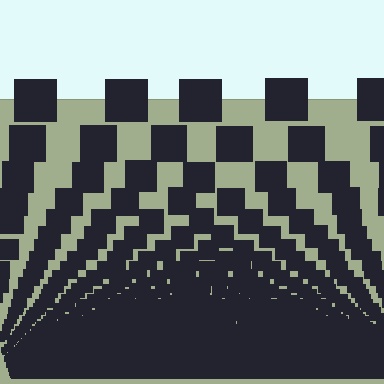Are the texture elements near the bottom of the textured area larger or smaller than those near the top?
Smaller. The gradient is inverted — elements near the bottom are smaller and denser.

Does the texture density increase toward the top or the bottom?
Density increases toward the bottom.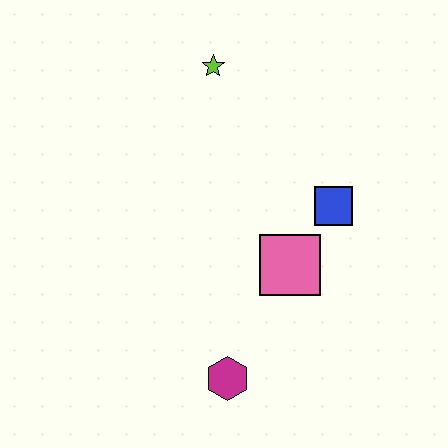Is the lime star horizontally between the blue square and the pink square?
No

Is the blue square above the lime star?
No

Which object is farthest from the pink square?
The lime star is farthest from the pink square.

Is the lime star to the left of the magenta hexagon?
Yes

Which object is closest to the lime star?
The blue square is closest to the lime star.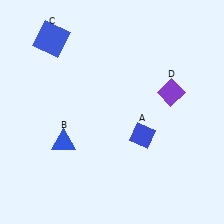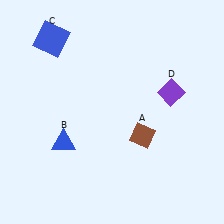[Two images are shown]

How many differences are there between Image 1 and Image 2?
There is 1 difference between the two images.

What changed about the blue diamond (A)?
In Image 1, A is blue. In Image 2, it changed to brown.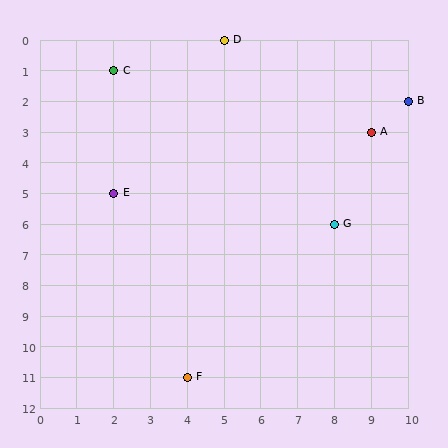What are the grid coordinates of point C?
Point C is at grid coordinates (2, 1).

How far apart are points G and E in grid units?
Points G and E are 6 columns and 1 row apart (about 6.1 grid units diagonally).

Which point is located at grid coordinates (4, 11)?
Point F is at (4, 11).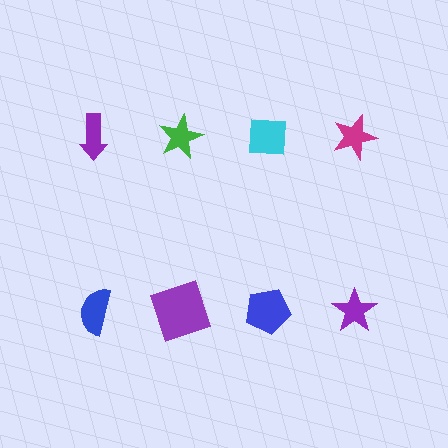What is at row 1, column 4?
A magenta star.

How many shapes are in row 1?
4 shapes.